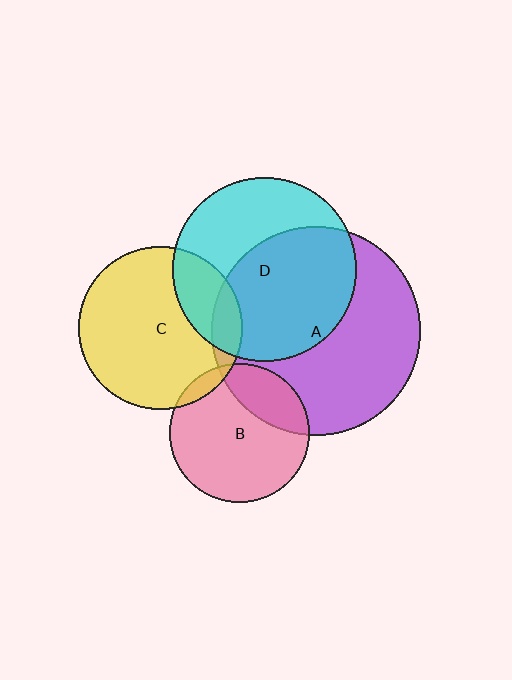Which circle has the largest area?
Circle A (purple).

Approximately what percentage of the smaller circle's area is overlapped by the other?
Approximately 25%.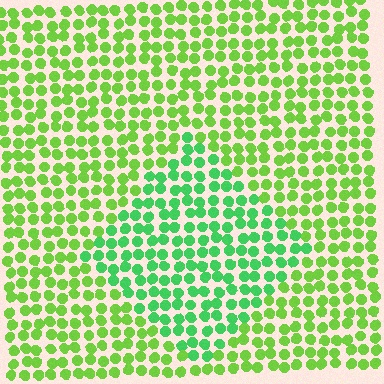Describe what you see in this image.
The image is filled with small lime elements in a uniform arrangement. A diamond-shaped region is visible where the elements are tinted to a slightly different hue, forming a subtle color boundary.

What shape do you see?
I see a diamond.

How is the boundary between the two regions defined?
The boundary is defined purely by a slight shift in hue (about 33 degrees). Spacing, size, and orientation are identical on both sides.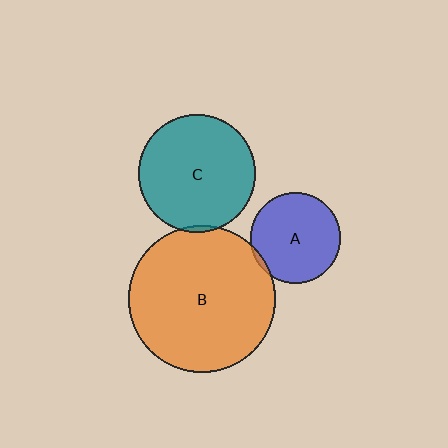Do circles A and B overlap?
Yes.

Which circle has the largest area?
Circle B (orange).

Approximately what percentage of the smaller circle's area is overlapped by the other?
Approximately 5%.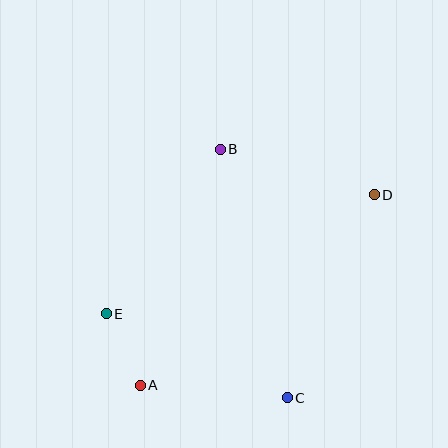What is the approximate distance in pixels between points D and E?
The distance between D and E is approximately 293 pixels.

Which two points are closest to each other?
Points A and E are closest to each other.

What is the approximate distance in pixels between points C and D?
The distance between C and D is approximately 221 pixels.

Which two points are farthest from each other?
Points A and D are farthest from each other.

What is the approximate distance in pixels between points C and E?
The distance between C and E is approximately 199 pixels.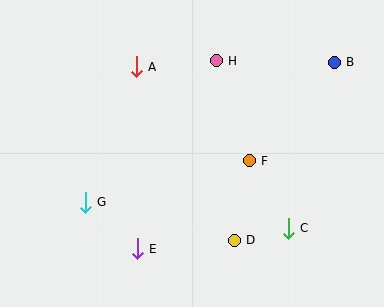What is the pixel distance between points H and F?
The distance between H and F is 105 pixels.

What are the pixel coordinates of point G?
Point G is at (85, 202).